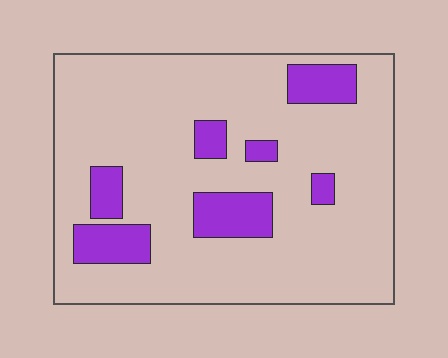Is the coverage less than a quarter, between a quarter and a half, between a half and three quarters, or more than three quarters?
Less than a quarter.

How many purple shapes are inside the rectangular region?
7.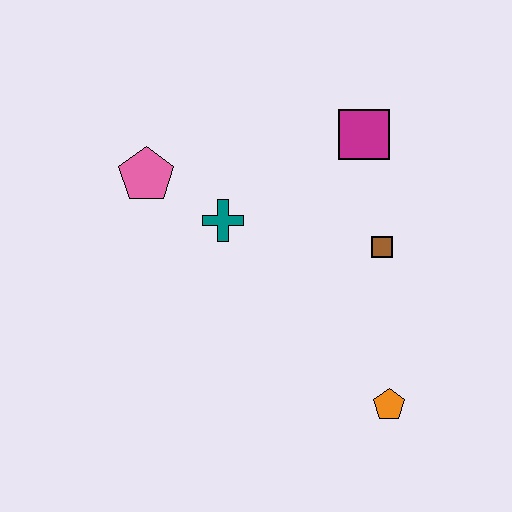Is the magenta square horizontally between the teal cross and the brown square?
Yes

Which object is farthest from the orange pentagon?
The pink pentagon is farthest from the orange pentagon.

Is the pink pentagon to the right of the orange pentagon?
No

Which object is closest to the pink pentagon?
The teal cross is closest to the pink pentagon.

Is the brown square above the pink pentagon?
No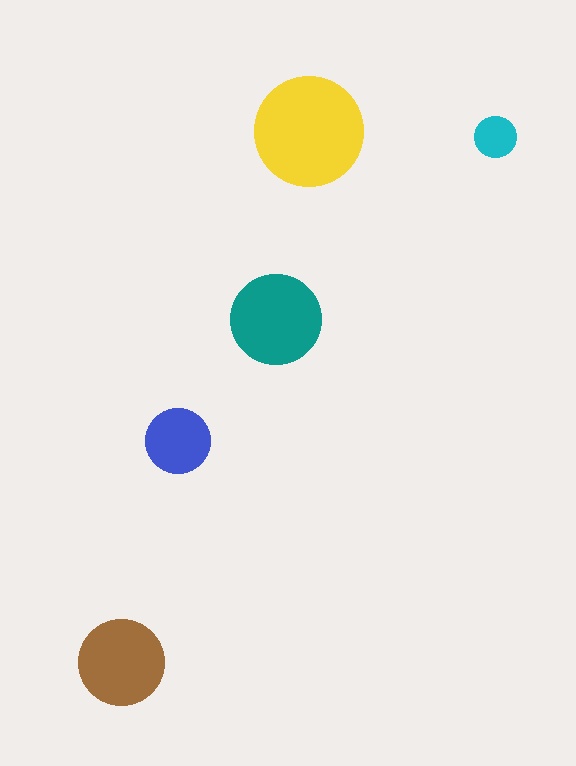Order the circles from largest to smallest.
the yellow one, the teal one, the brown one, the blue one, the cyan one.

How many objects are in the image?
There are 5 objects in the image.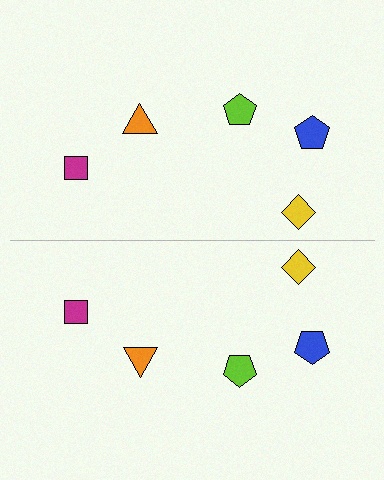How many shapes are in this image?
There are 10 shapes in this image.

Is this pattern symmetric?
Yes, this pattern has bilateral (reflection) symmetry.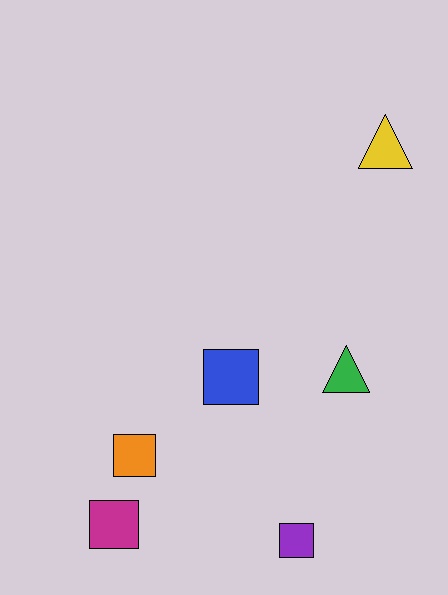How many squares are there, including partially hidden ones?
There are 4 squares.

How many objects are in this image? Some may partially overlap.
There are 6 objects.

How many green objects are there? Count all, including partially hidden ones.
There is 1 green object.